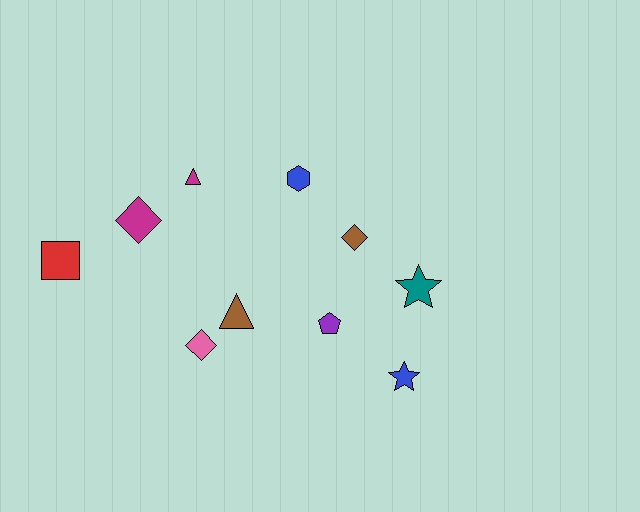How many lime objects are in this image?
There are no lime objects.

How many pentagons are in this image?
There is 1 pentagon.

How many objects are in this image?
There are 10 objects.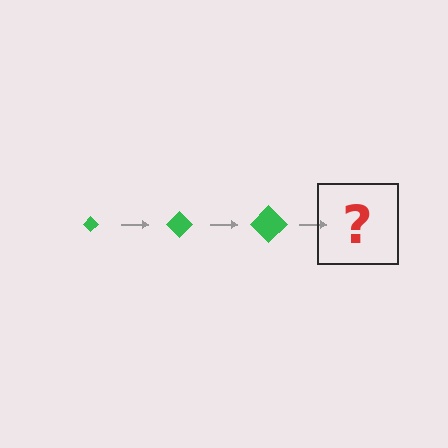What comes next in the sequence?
The next element should be a green diamond, larger than the previous one.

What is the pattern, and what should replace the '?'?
The pattern is that the diamond gets progressively larger each step. The '?' should be a green diamond, larger than the previous one.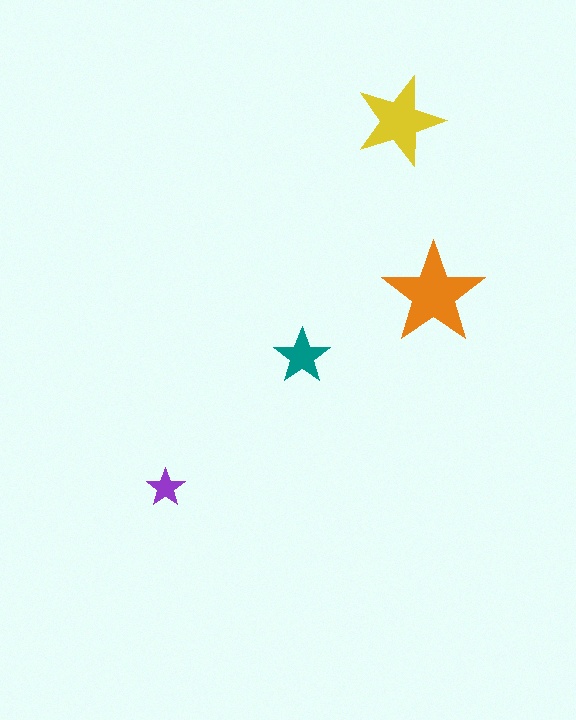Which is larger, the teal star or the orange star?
The orange one.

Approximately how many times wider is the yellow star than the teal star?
About 1.5 times wider.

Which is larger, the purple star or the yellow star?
The yellow one.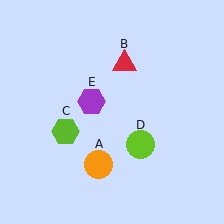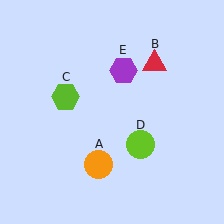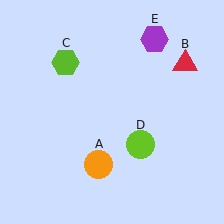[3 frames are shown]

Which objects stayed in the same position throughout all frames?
Orange circle (object A) and lime circle (object D) remained stationary.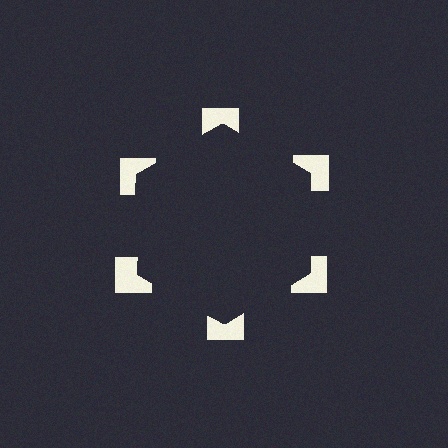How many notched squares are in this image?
There are 6 — one at each vertex of the illusory hexagon.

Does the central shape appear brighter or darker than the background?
It typically appears slightly darker than the background, even though no actual brightness change is drawn.